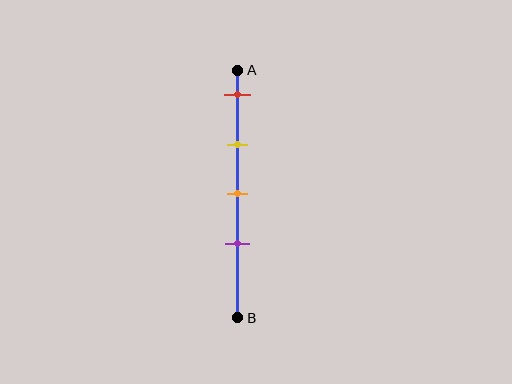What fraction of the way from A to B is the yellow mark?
The yellow mark is approximately 30% (0.3) of the way from A to B.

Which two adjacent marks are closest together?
The orange and purple marks are the closest adjacent pair.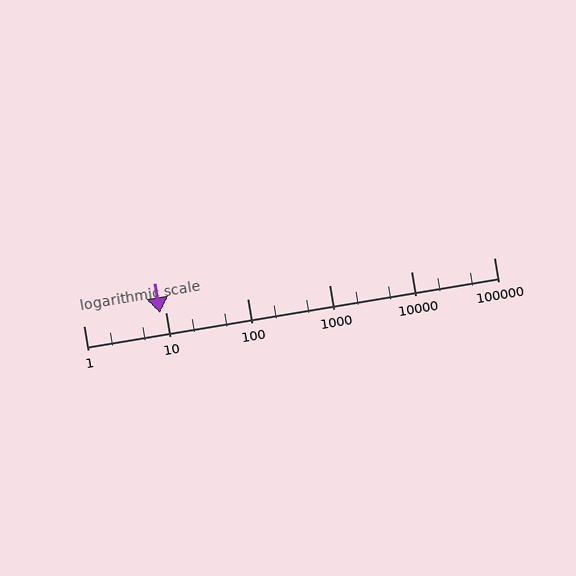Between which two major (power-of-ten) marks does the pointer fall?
The pointer is between 1 and 10.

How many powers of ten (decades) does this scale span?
The scale spans 5 decades, from 1 to 100000.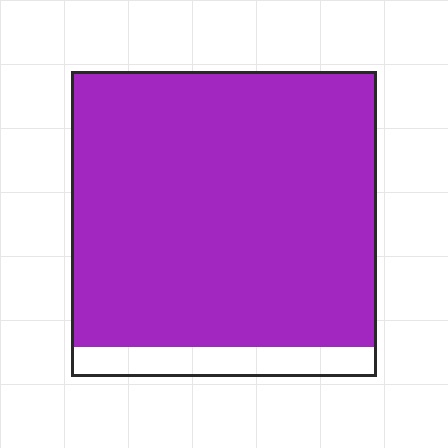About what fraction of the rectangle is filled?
About nine tenths (9/10).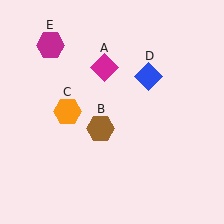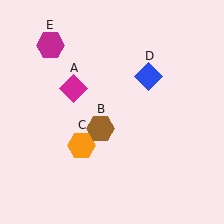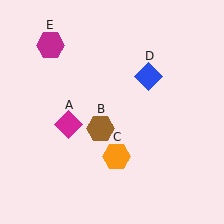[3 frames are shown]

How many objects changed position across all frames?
2 objects changed position: magenta diamond (object A), orange hexagon (object C).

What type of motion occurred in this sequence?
The magenta diamond (object A), orange hexagon (object C) rotated counterclockwise around the center of the scene.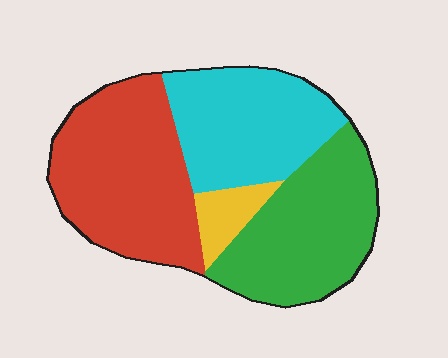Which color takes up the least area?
Yellow, at roughly 5%.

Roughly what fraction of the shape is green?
Green takes up between a sixth and a third of the shape.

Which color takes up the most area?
Red, at roughly 35%.